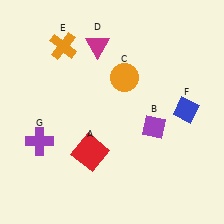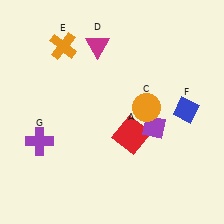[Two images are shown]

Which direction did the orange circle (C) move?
The orange circle (C) moved down.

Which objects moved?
The objects that moved are: the red square (A), the orange circle (C).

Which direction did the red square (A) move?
The red square (A) moved right.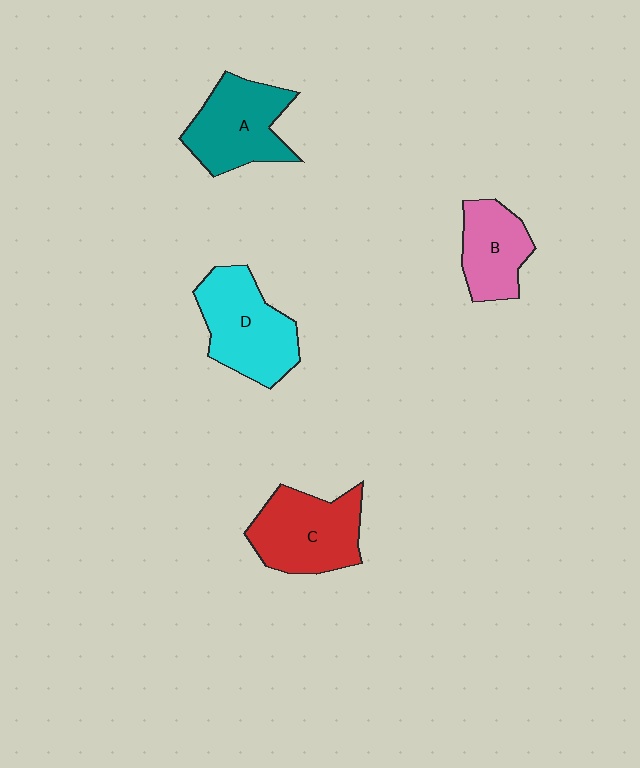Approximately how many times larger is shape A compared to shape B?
Approximately 1.3 times.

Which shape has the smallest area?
Shape B (pink).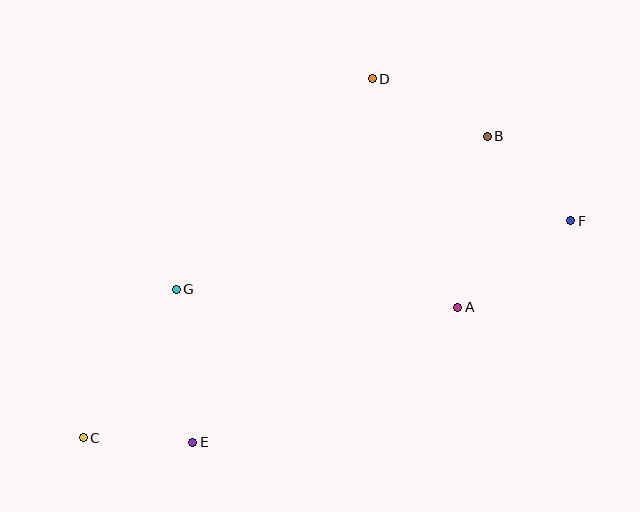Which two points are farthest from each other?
Points C and F are farthest from each other.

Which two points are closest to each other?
Points C and E are closest to each other.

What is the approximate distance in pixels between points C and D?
The distance between C and D is approximately 461 pixels.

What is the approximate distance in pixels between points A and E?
The distance between A and E is approximately 297 pixels.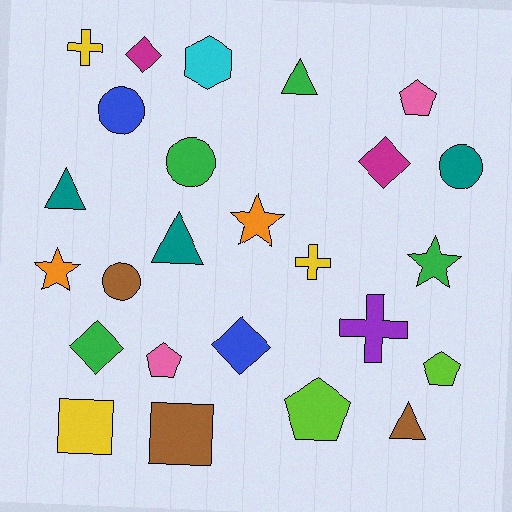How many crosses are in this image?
There are 3 crosses.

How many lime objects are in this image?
There are 2 lime objects.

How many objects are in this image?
There are 25 objects.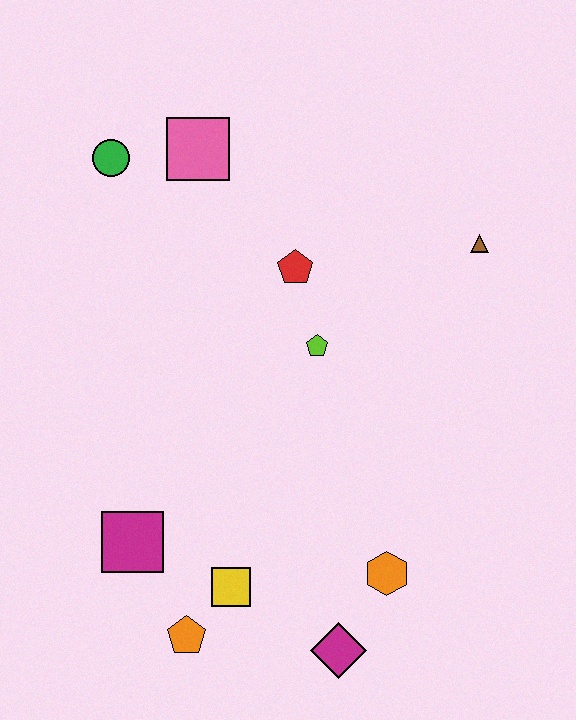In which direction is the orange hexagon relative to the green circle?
The orange hexagon is below the green circle.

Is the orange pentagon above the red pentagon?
No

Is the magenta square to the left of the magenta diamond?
Yes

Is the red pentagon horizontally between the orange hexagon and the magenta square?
Yes